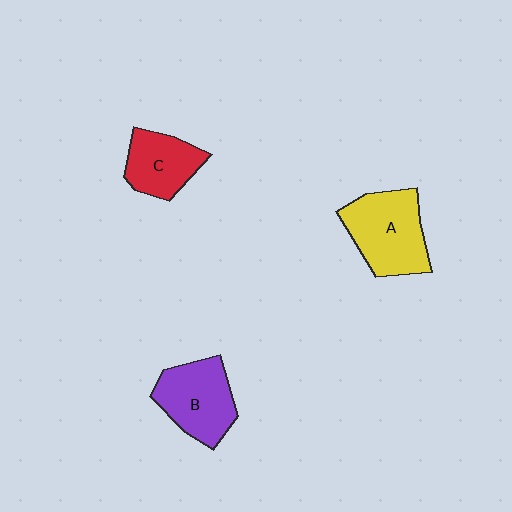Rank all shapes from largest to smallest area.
From largest to smallest: A (yellow), B (purple), C (red).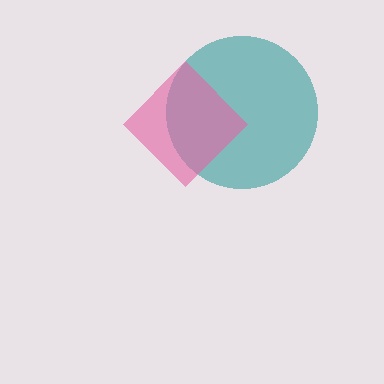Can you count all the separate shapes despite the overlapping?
Yes, there are 2 separate shapes.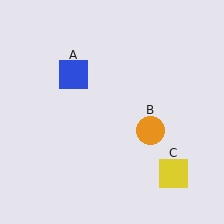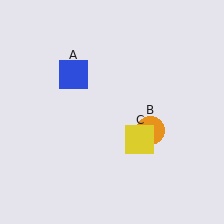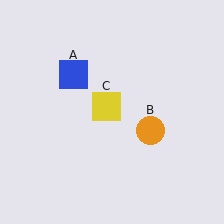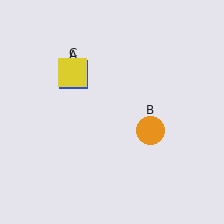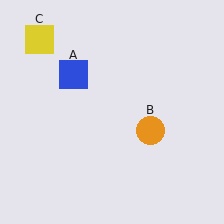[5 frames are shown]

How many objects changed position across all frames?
1 object changed position: yellow square (object C).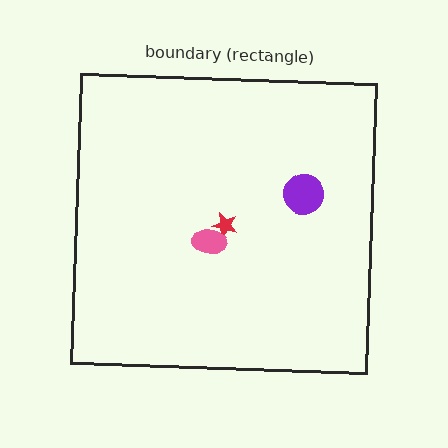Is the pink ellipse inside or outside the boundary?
Inside.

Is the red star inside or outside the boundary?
Inside.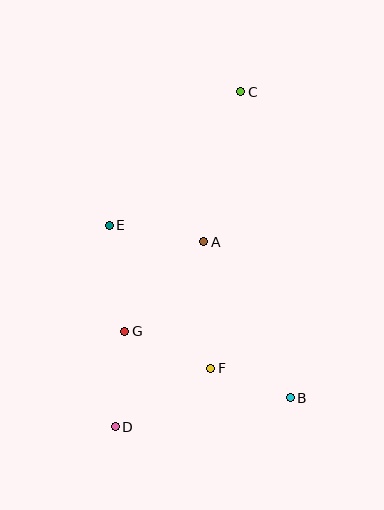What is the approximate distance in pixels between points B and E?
The distance between B and E is approximately 250 pixels.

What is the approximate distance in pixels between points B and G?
The distance between B and G is approximately 178 pixels.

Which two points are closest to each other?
Points B and F are closest to each other.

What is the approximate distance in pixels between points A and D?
The distance between A and D is approximately 205 pixels.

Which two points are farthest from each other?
Points C and D are farthest from each other.